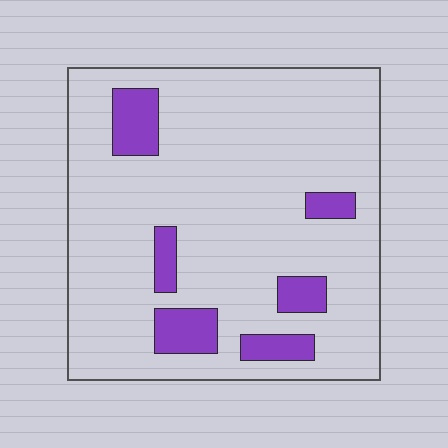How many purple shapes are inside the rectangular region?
6.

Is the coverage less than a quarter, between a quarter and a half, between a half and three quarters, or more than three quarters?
Less than a quarter.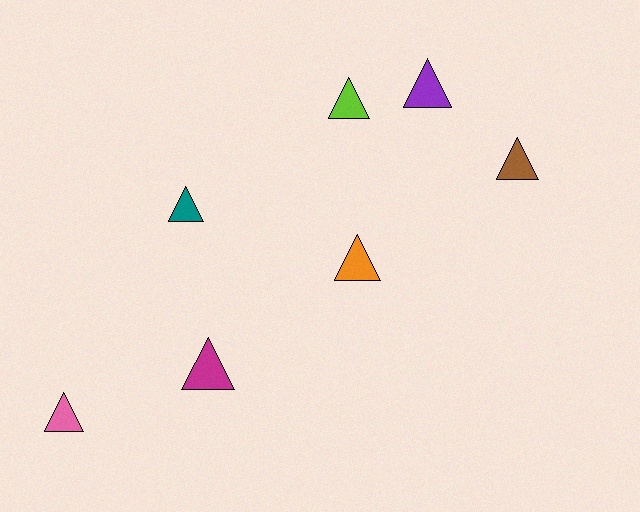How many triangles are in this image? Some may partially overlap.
There are 7 triangles.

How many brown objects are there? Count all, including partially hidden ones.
There is 1 brown object.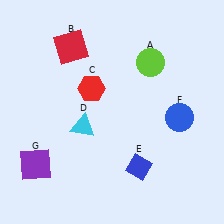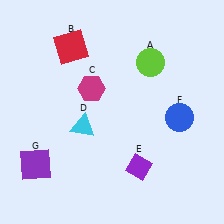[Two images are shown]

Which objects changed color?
C changed from red to magenta. E changed from blue to purple.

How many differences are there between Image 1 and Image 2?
There are 2 differences between the two images.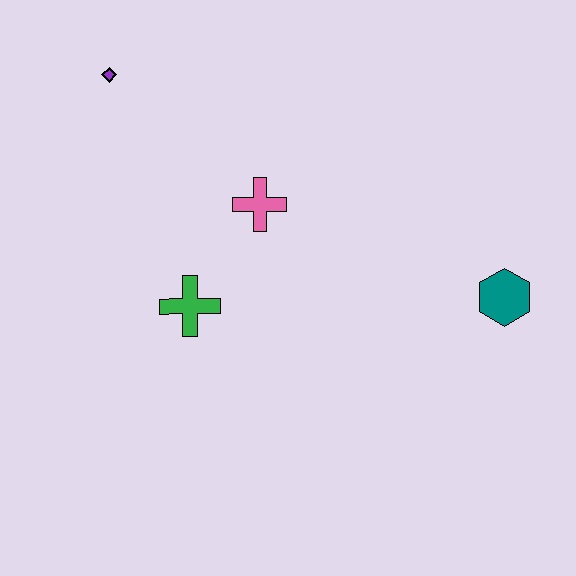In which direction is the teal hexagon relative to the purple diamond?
The teal hexagon is to the right of the purple diamond.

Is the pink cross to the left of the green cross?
No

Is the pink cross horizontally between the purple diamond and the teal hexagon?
Yes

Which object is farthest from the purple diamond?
The teal hexagon is farthest from the purple diamond.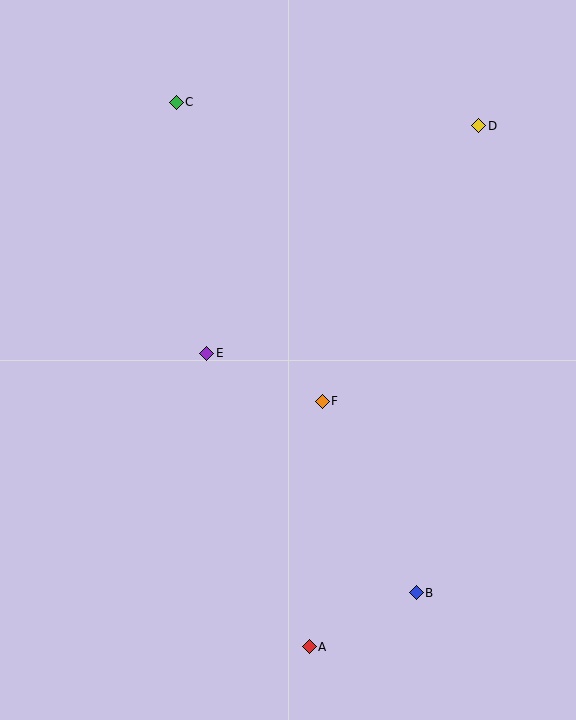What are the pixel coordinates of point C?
Point C is at (176, 102).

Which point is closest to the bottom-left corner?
Point A is closest to the bottom-left corner.